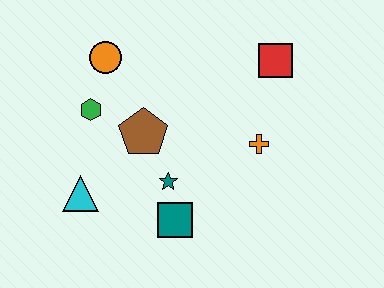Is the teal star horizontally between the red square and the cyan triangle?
Yes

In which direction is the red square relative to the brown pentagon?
The red square is to the right of the brown pentagon.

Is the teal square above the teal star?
No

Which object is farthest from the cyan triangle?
The red square is farthest from the cyan triangle.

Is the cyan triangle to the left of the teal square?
Yes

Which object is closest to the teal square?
The teal star is closest to the teal square.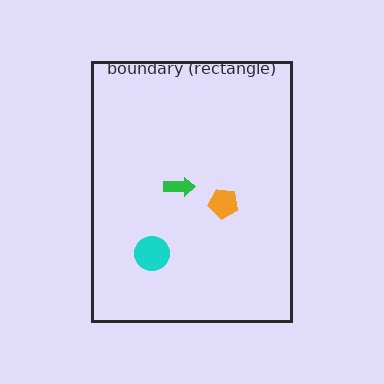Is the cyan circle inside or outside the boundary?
Inside.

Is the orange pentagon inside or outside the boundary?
Inside.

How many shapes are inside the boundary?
3 inside, 0 outside.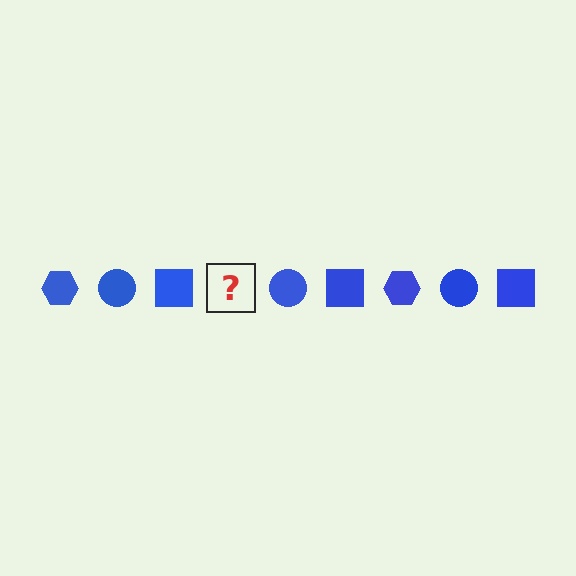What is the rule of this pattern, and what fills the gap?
The rule is that the pattern cycles through hexagon, circle, square shapes in blue. The gap should be filled with a blue hexagon.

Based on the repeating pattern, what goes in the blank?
The blank should be a blue hexagon.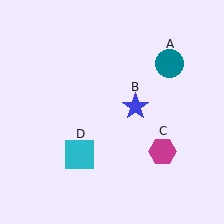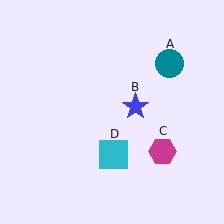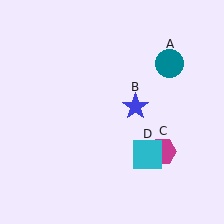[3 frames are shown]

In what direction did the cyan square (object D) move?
The cyan square (object D) moved right.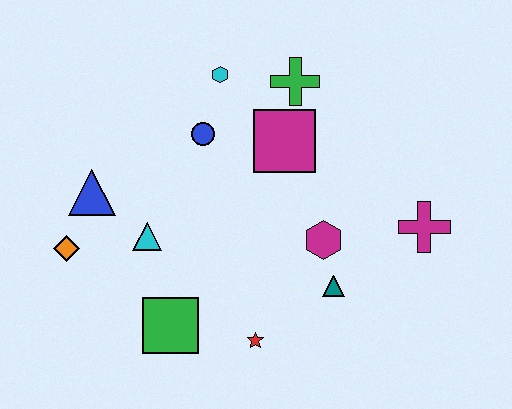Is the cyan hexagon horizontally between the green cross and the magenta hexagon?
No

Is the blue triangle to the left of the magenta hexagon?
Yes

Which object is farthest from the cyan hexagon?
The red star is farthest from the cyan hexagon.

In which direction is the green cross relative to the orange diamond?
The green cross is to the right of the orange diamond.